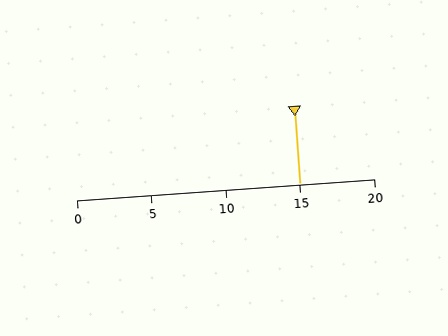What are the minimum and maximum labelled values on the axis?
The axis runs from 0 to 20.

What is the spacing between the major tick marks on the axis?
The major ticks are spaced 5 apart.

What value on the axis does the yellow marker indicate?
The marker indicates approximately 15.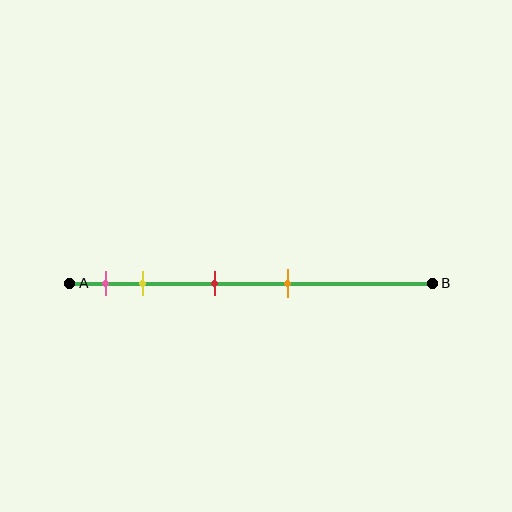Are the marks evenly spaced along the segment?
No, the marks are not evenly spaced.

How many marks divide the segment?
There are 4 marks dividing the segment.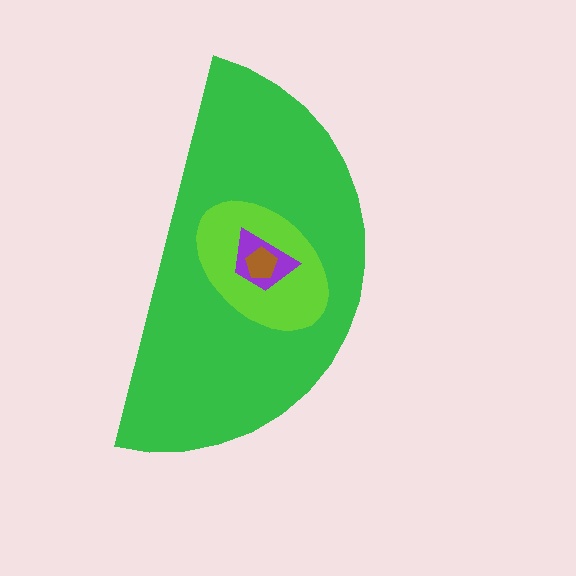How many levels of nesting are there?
4.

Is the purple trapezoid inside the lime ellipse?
Yes.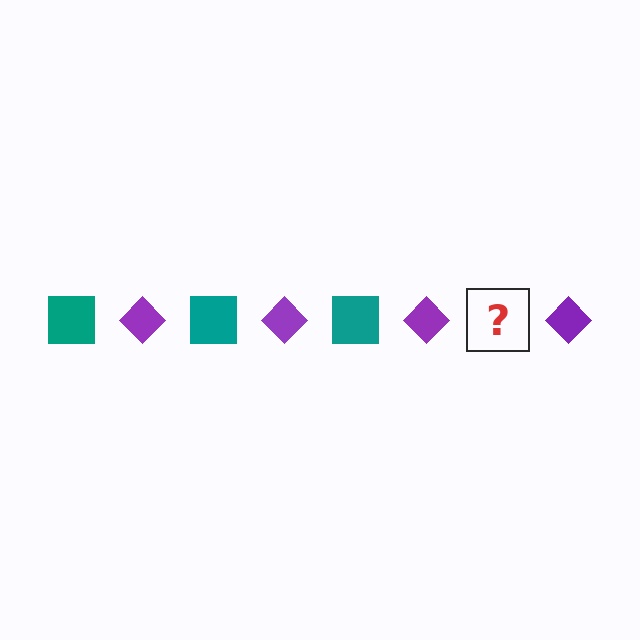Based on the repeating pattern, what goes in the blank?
The blank should be a teal square.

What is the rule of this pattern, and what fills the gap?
The rule is that the pattern alternates between teal square and purple diamond. The gap should be filled with a teal square.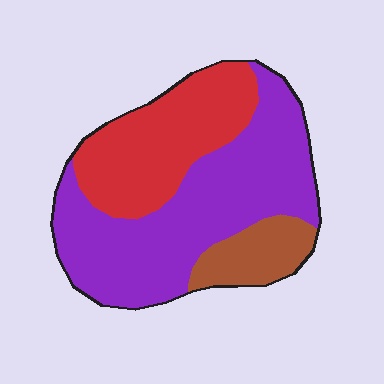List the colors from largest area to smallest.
From largest to smallest: purple, red, brown.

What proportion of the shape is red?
Red takes up about one third (1/3) of the shape.